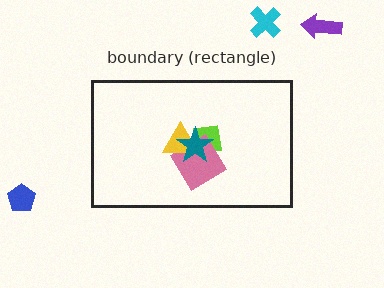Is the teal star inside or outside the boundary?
Inside.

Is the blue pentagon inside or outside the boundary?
Outside.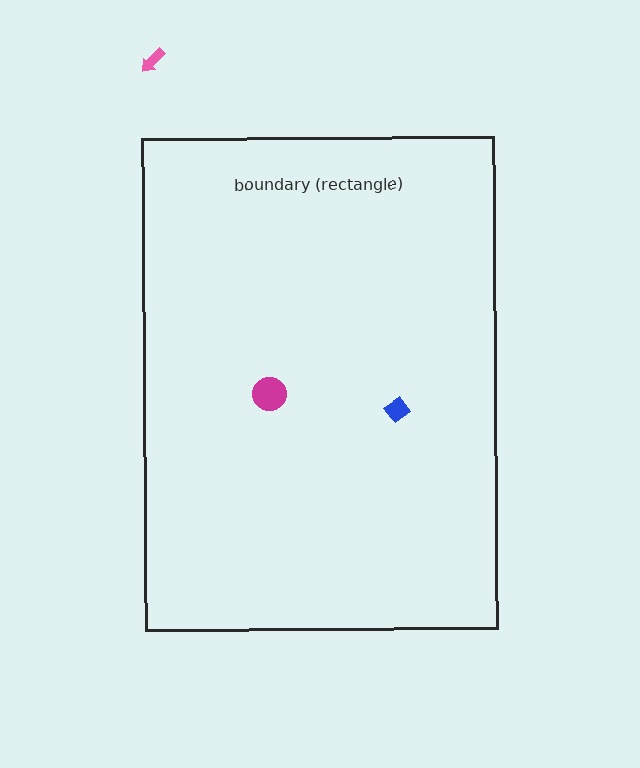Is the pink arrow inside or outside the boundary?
Outside.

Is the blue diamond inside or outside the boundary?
Inside.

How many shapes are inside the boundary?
2 inside, 1 outside.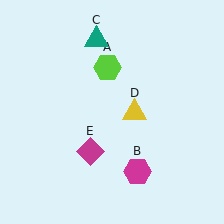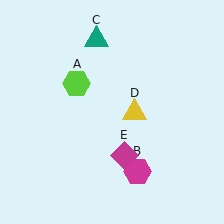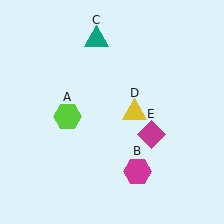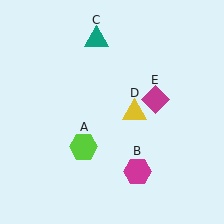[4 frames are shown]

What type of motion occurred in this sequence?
The lime hexagon (object A), magenta diamond (object E) rotated counterclockwise around the center of the scene.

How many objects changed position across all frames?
2 objects changed position: lime hexagon (object A), magenta diamond (object E).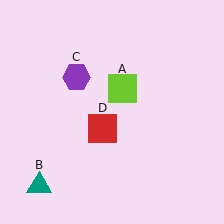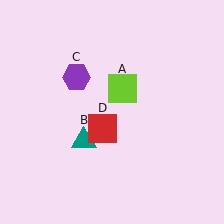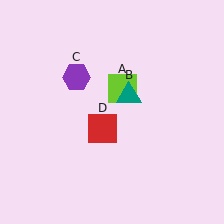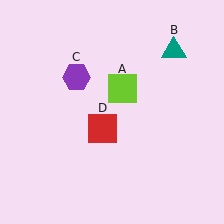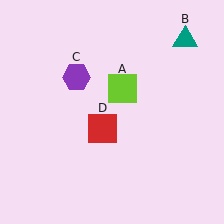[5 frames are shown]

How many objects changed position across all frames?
1 object changed position: teal triangle (object B).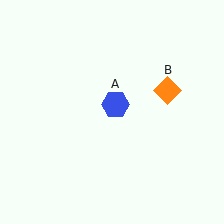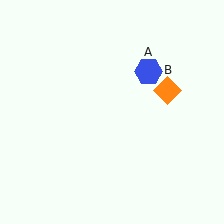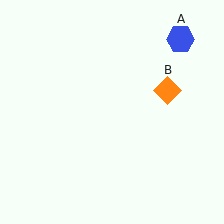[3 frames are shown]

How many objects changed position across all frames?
1 object changed position: blue hexagon (object A).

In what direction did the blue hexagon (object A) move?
The blue hexagon (object A) moved up and to the right.